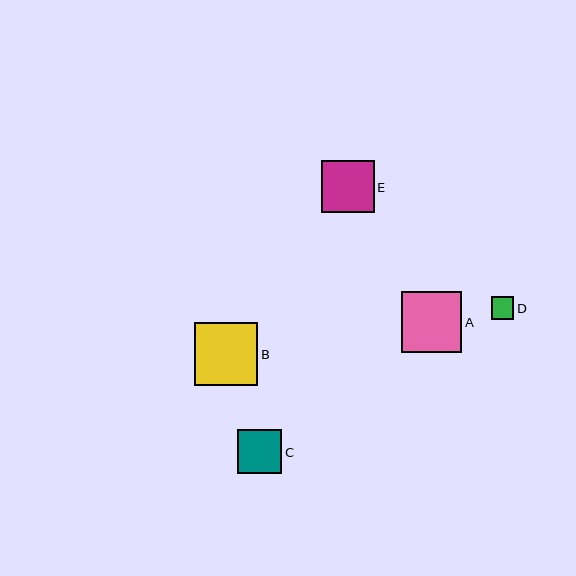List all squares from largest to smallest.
From largest to smallest: B, A, E, C, D.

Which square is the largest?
Square B is the largest with a size of approximately 64 pixels.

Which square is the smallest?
Square D is the smallest with a size of approximately 23 pixels.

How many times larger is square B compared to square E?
Square B is approximately 1.2 times the size of square E.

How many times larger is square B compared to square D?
Square B is approximately 2.8 times the size of square D.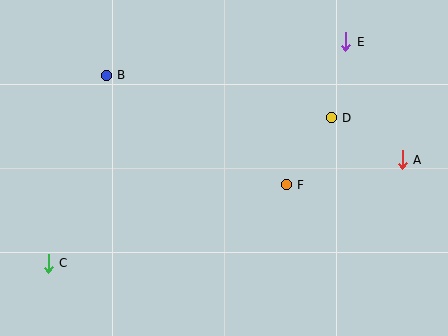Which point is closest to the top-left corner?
Point B is closest to the top-left corner.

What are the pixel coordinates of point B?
Point B is at (106, 75).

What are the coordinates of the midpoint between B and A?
The midpoint between B and A is at (254, 117).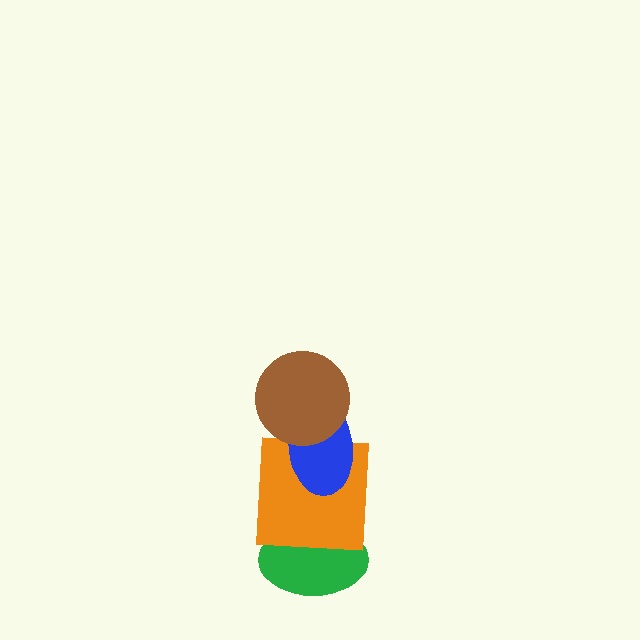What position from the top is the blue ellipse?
The blue ellipse is 2nd from the top.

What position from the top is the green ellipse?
The green ellipse is 4th from the top.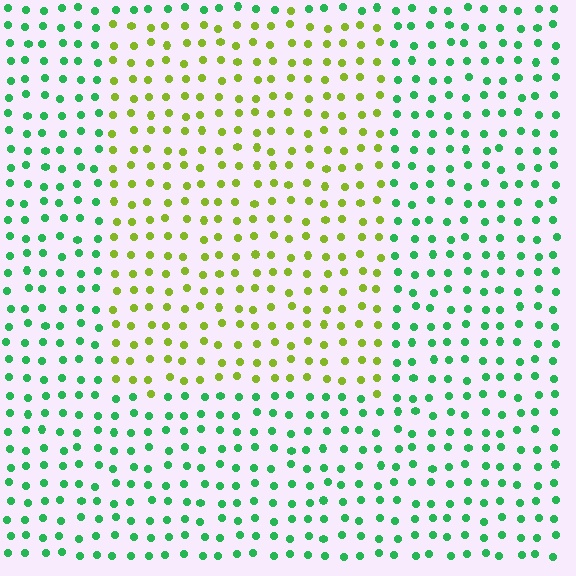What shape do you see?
I see a rectangle.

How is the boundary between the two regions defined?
The boundary is defined purely by a slight shift in hue (about 58 degrees). Spacing, size, and orientation are identical on both sides.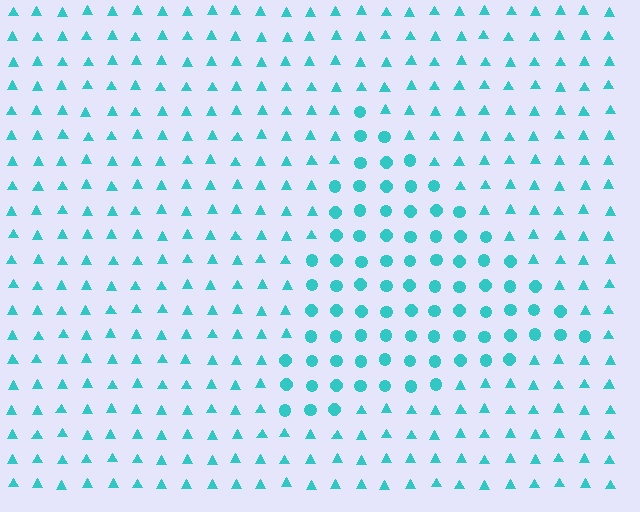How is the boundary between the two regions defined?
The boundary is defined by a change in element shape: circles inside vs. triangles outside. All elements share the same color and spacing.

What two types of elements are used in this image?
The image uses circles inside the triangle region and triangles outside it.